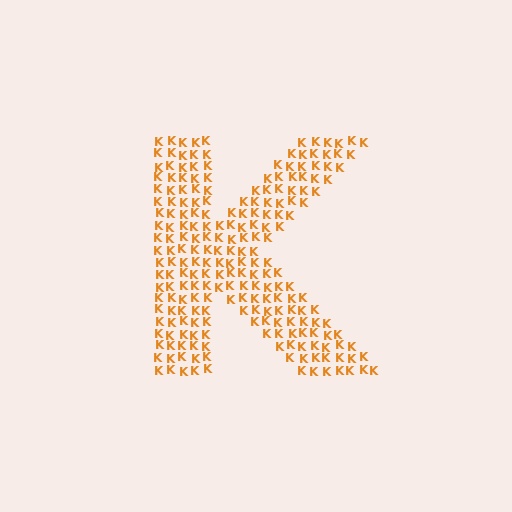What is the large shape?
The large shape is the letter K.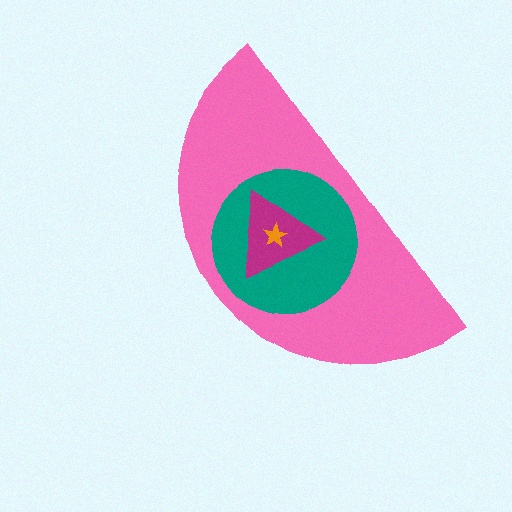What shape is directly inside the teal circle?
The magenta triangle.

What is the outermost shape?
The pink semicircle.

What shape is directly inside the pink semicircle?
The teal circle.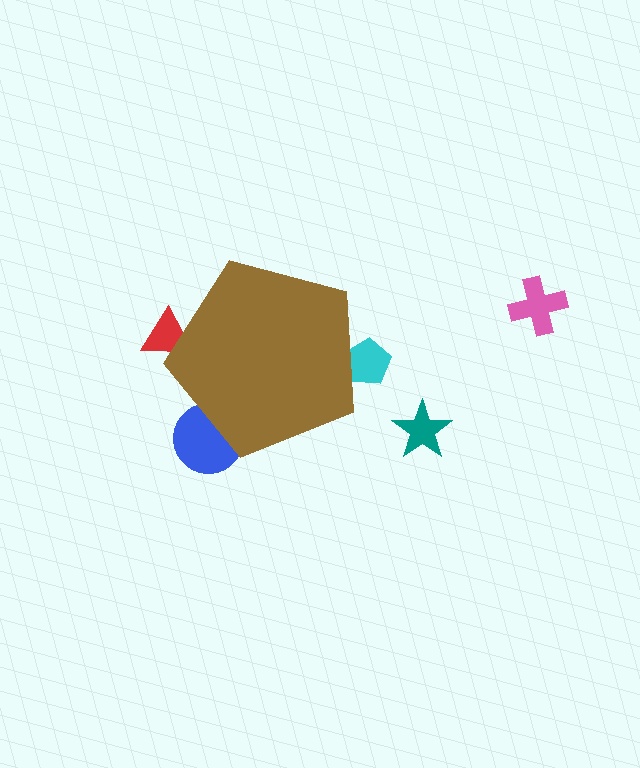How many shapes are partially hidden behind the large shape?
3 shapes are partially hidden.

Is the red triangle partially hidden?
Yes, the red triangle is partially hidden behind the brown pentagon.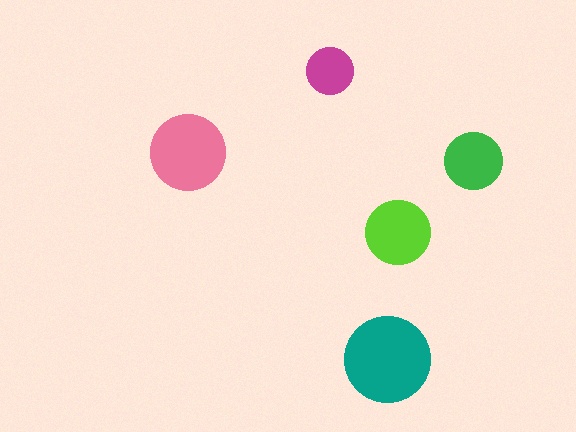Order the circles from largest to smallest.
the teal one, the pink one, the lime one, the green one, the magenta one.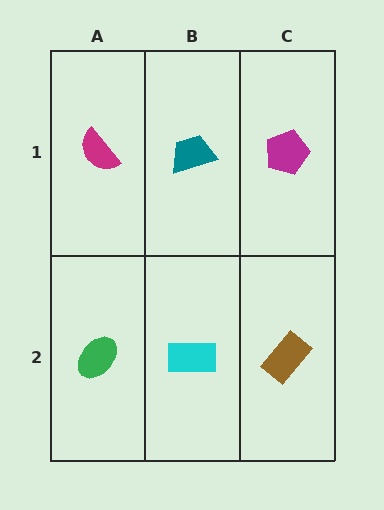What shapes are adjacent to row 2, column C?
A magenta pentagon (row 1, column C), a cyan rectangle (row 2, column B).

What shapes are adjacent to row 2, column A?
A magenta semicircle (row 1, column A), a cyan rectangle (row 2, column B).